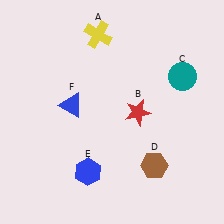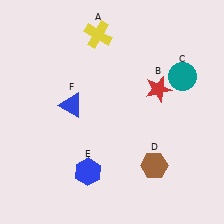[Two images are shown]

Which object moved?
The red star (B) moved up.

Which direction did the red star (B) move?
The red star (B) moved up.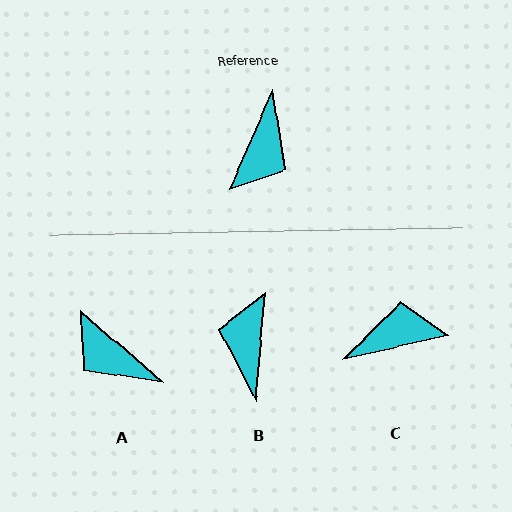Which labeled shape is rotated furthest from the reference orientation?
B, about 162 degrees away.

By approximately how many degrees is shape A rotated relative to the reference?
Approximately 107 degrees clockwise.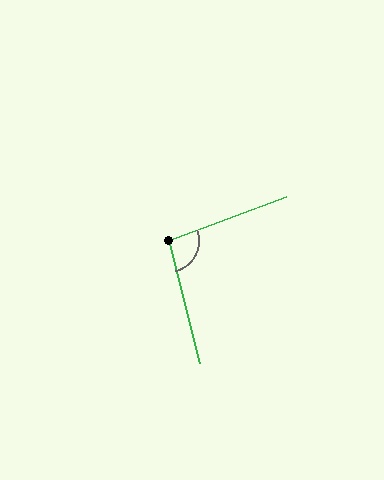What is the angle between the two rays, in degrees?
Approximately 97 degrees.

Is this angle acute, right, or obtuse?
It is obtuse.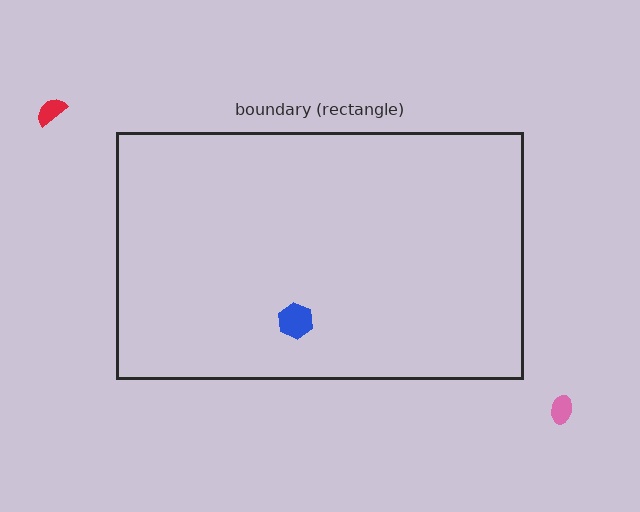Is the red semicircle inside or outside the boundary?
Outside.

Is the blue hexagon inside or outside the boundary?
Inside.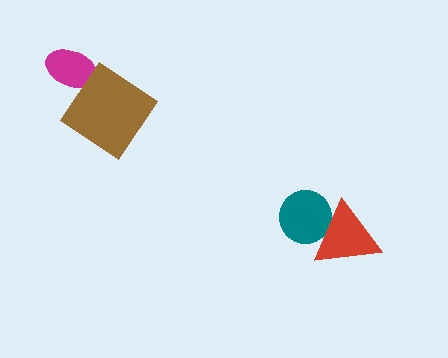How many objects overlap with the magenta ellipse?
1 object overlaps with the magenta ellipse.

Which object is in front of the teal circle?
The red triangle is in front of the teal circle.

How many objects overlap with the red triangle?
1 object overlaps with the red triangle.